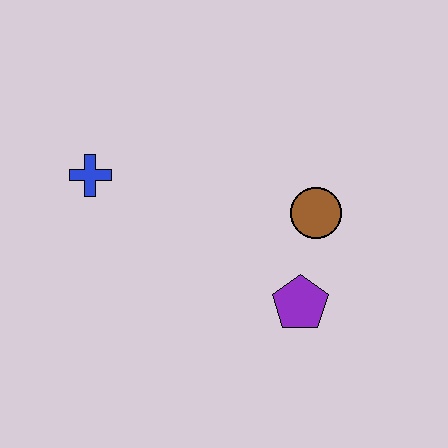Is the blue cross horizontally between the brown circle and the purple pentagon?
No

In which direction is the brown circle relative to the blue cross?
The brown circle is to the right of the blue cross.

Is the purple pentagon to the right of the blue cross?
Yes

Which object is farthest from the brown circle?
The blue cross is farthest from the brown circle.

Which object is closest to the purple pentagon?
The brown circle is closest to the purple pentagon.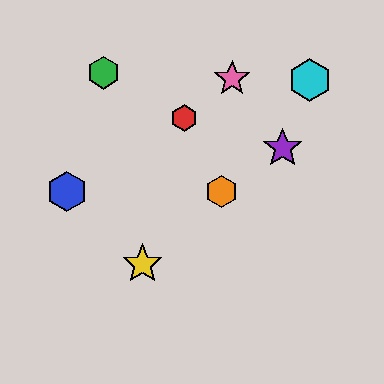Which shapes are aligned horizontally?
The blue hexagon, the orange hexagon are aligned horizontally.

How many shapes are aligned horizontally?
2 shapes (the blue hexagon, the orange hexagon) are aligned horizontally.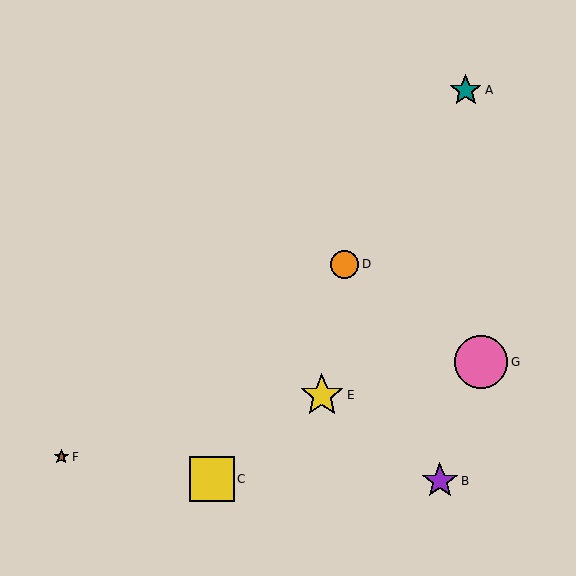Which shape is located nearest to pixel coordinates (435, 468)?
The purple star (labeled B) at (440, 481) is nearest to that location.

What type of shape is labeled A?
Shape A is a teal star.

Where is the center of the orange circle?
The center of the orange circle is at (344, 264).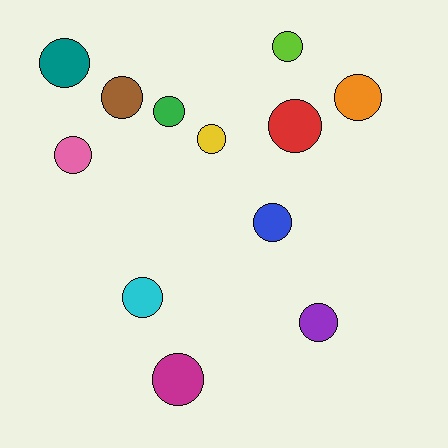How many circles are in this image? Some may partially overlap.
There are 12 circles.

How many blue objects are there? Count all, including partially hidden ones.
There is 1 blue object.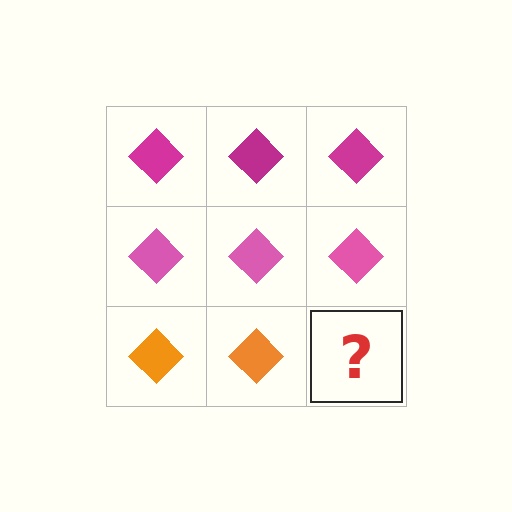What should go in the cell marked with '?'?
The missing cell should contain an orange diamond.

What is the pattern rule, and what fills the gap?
The rule is that each row has a consistent color. The gap should be filled with an orange diamond.